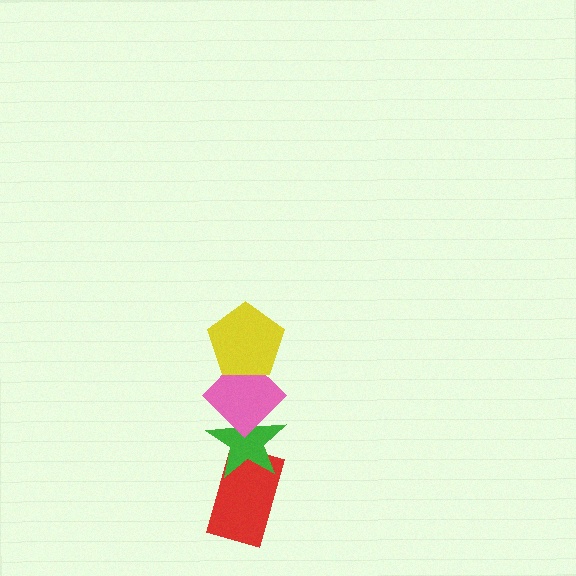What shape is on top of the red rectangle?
The green star is on top of the red rectangle.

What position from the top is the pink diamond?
The pink diamond is 2nd from the top.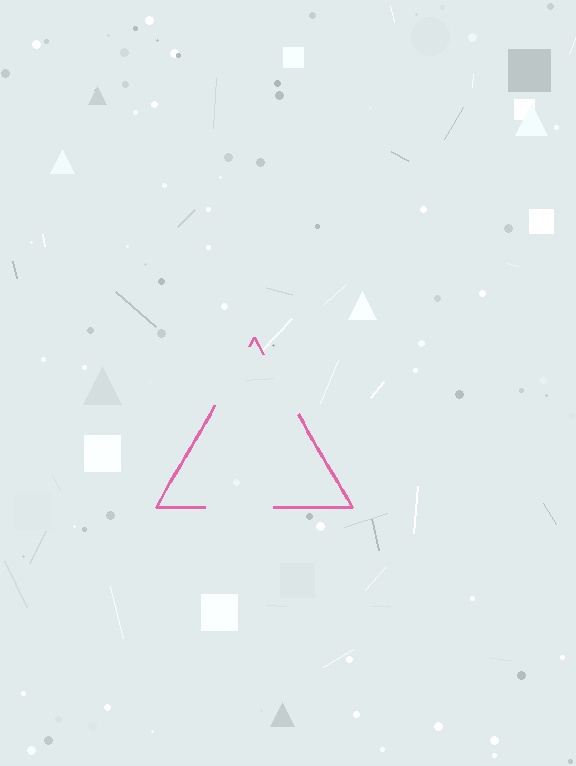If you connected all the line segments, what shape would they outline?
They would outline a triangle.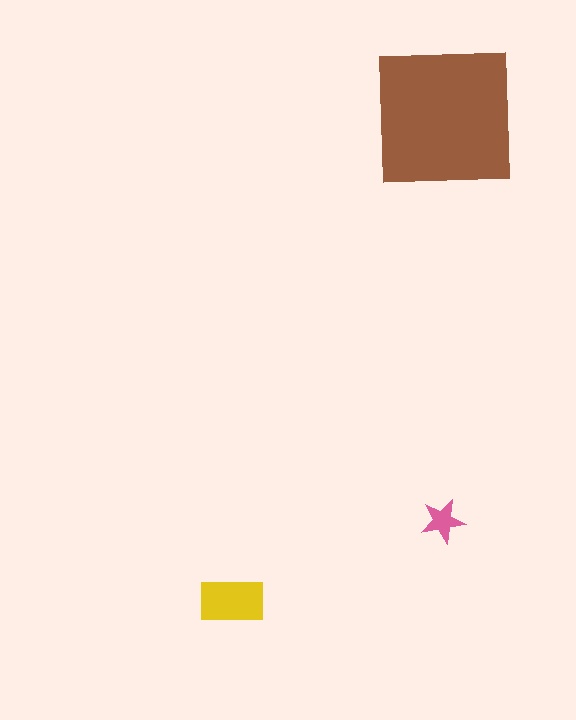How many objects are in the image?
There are 3 objects in the image.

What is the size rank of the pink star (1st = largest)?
3rd.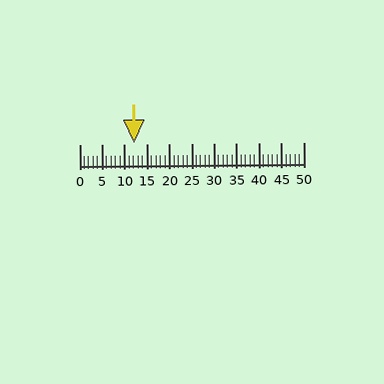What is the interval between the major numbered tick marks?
The major tick marks are spaced 5 units apart.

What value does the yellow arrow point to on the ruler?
The yellow arrow points to approximately 12.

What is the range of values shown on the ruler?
The ruler shows values from 0 to 50.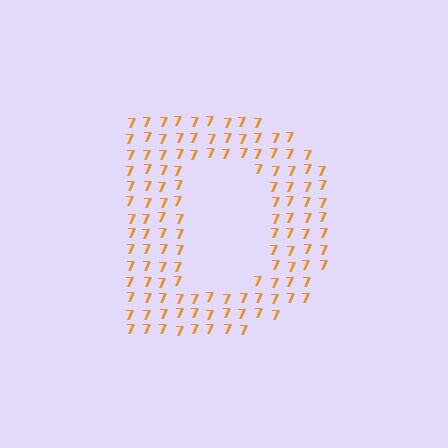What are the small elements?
The small elements are digit 7's.